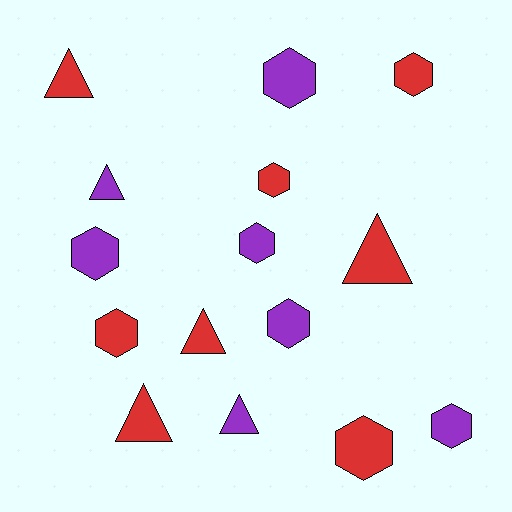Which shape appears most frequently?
Hexagon, with 9 objects.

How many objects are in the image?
There are 15 objects.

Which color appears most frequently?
Red, with 8 objects.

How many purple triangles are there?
There are 2 purple triangles.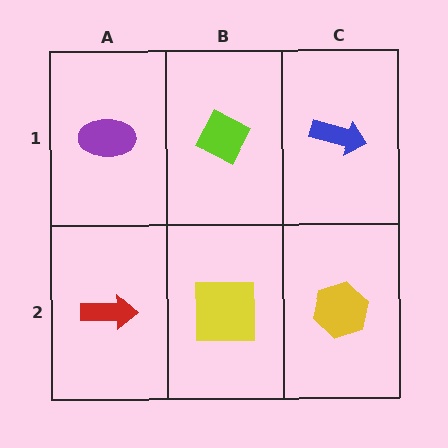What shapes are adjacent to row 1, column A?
A red arrow (row 2, column A), a lime diamond (row 1, column B).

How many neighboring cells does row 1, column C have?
2.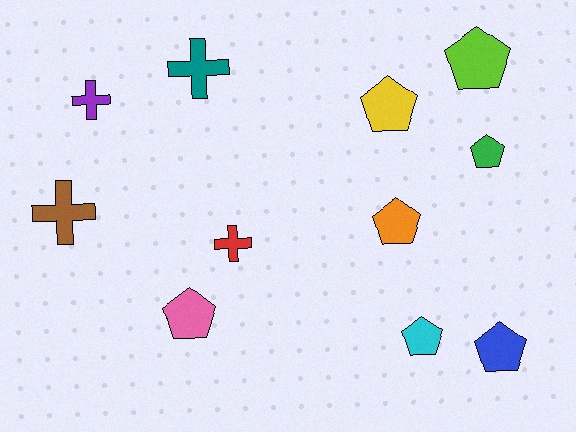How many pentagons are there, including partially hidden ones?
There are 7 pentagons.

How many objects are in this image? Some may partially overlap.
There are 11 objects.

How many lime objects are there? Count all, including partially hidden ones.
There is 1 lime object.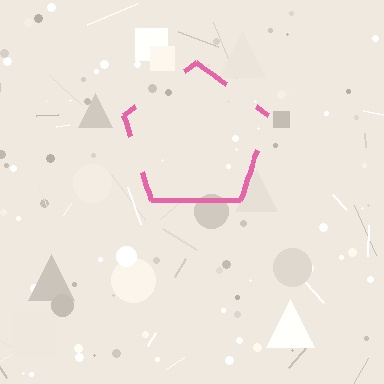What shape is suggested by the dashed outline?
The dashed outline suggests a pentagon.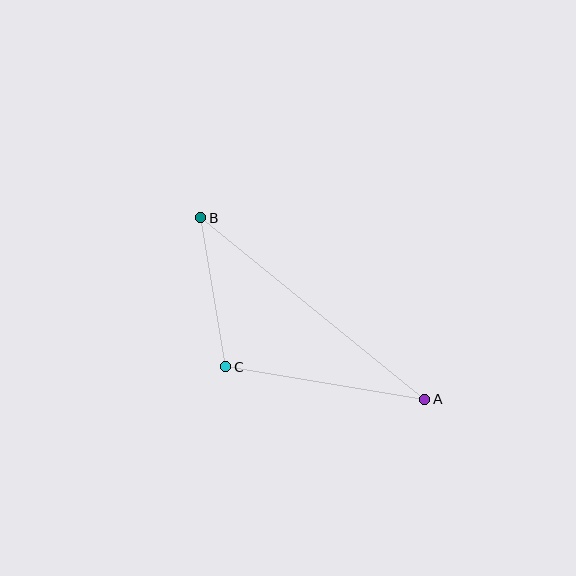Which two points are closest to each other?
Points B and C are closest to each other.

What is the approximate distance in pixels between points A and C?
The distance between A and C is approximately 202 pixels.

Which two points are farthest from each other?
Points A and B are farthest from each other.